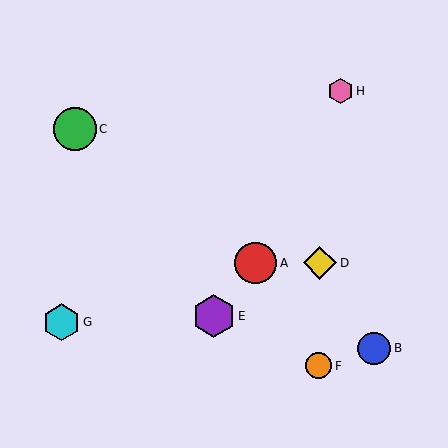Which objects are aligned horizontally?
Objects A, D are aligned horizontally.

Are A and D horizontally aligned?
Yes, both are at y≈263.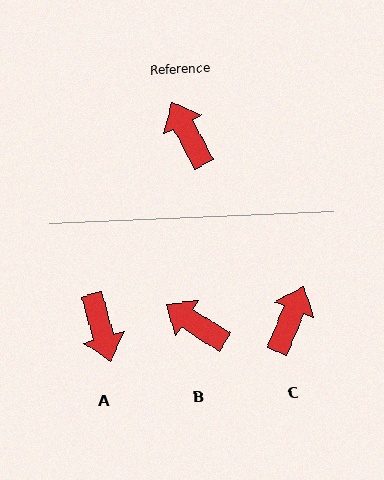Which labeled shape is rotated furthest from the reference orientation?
A, about 169 degrees away.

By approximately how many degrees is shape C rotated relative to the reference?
Approximately 50 degrees clockwise.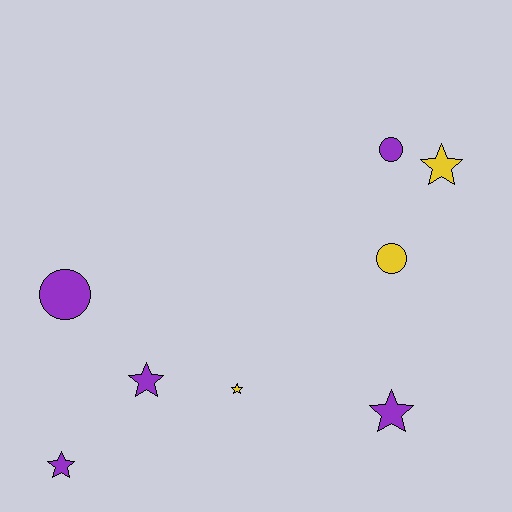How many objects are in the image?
There are 8 objects.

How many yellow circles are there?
There is 1 yellow circle.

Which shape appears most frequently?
Star, with 5 objects.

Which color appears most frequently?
Purple, with 5 objects.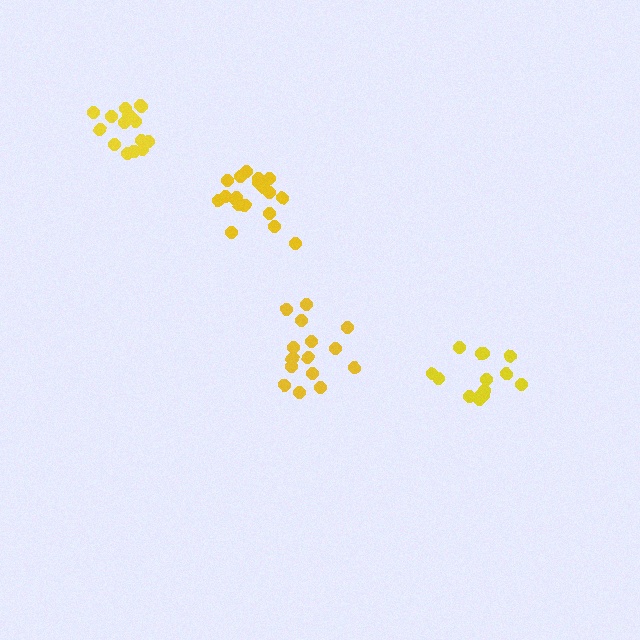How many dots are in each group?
Group 1: 16 dots, Group 2: 16 dots, Group 3: 14 dots, Group 4: 20 dots (66 total).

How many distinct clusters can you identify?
There are 4 distinct clusters.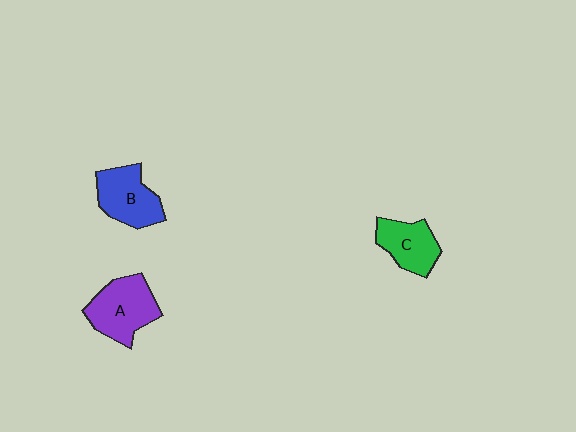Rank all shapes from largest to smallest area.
From largest to smallest: A (purple), B (blue), C (green).